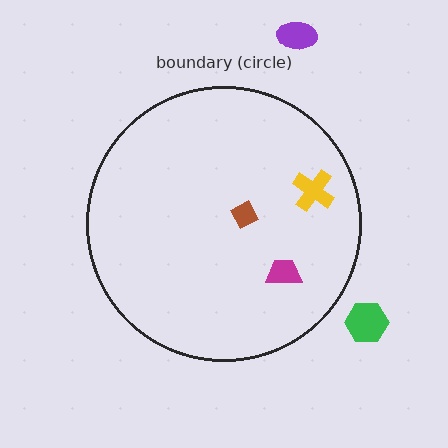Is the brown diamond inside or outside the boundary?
Inside.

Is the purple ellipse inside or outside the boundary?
Outside.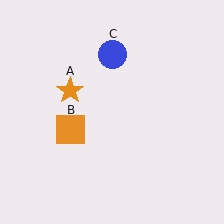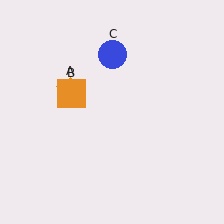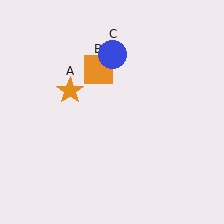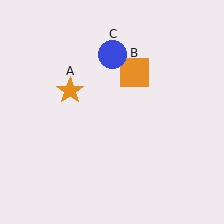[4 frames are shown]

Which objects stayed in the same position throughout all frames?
Orange star (object A) and blue circle (object C) remained stationary.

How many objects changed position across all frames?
1 object changed position: orange square (object B).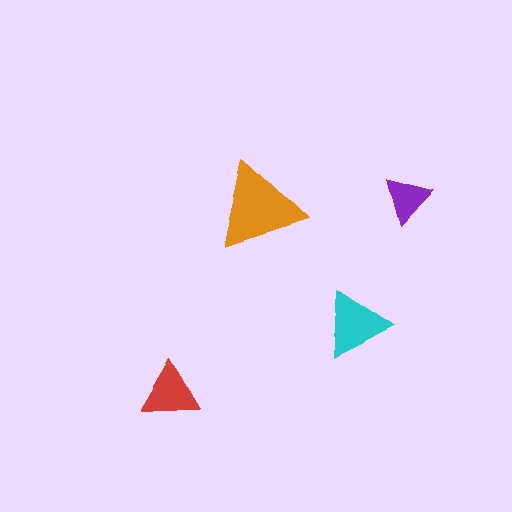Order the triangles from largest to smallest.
the orange one, the cyan one, the red one, the purple one.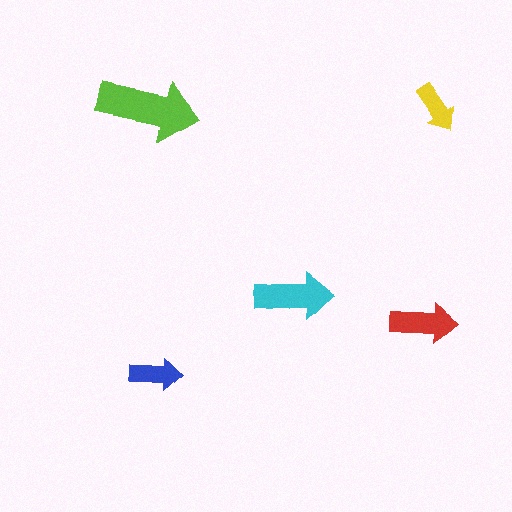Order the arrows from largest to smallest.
the lime one, the cyan one, the red one, the blue one, the yellow one.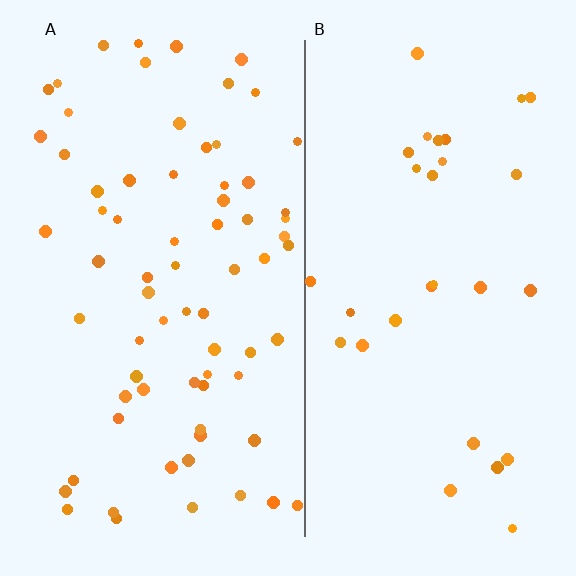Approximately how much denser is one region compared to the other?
Approximately 2.4× — region A over region B.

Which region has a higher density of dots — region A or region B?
A (the left).